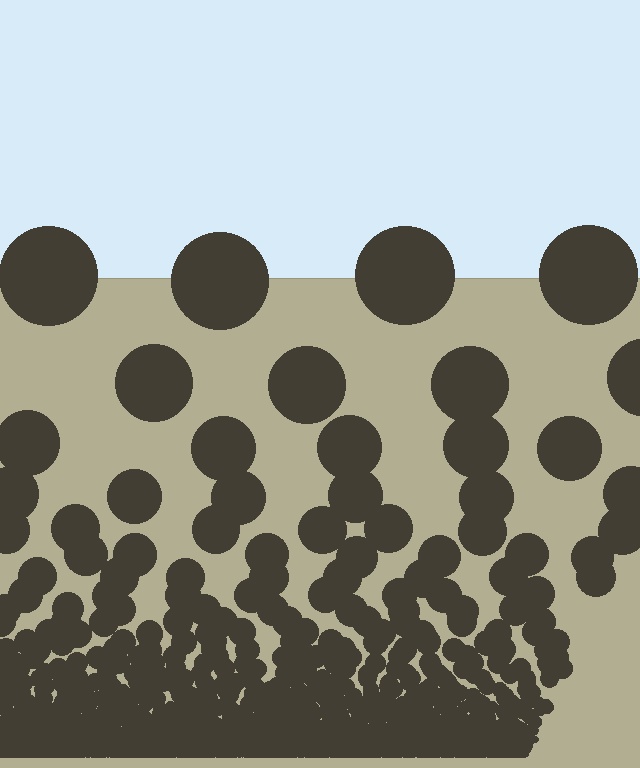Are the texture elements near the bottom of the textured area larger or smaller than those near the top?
Smaller. The gradient is inverted — elements near the bottom are smaller and denser.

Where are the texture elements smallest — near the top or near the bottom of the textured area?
Near the bottom.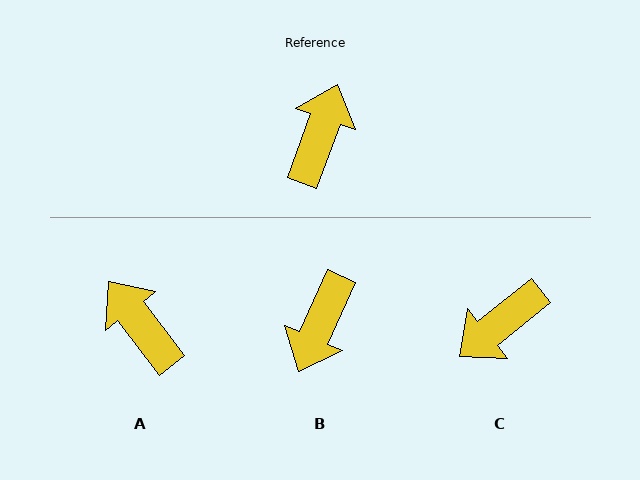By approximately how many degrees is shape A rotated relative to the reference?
Approximately 57 degrees counter-clockwise.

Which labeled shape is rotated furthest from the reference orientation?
B, about 176 degrees away.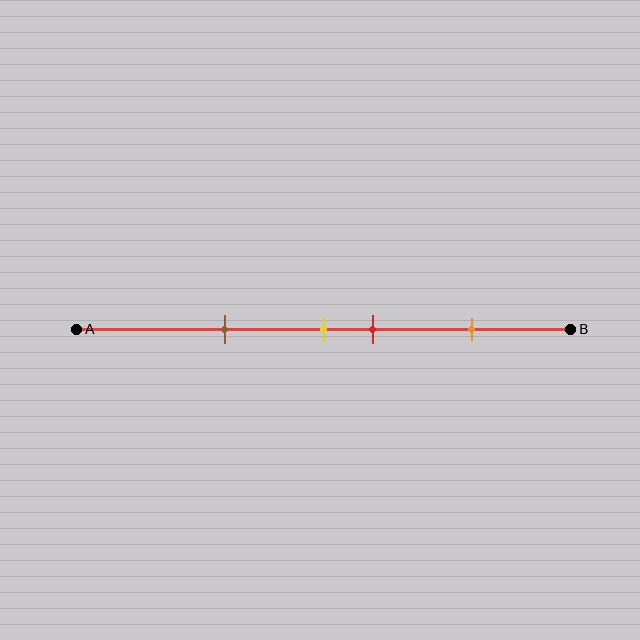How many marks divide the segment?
There are 4 marks dividing the segment.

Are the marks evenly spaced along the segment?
No, the marks are not evenly spaced.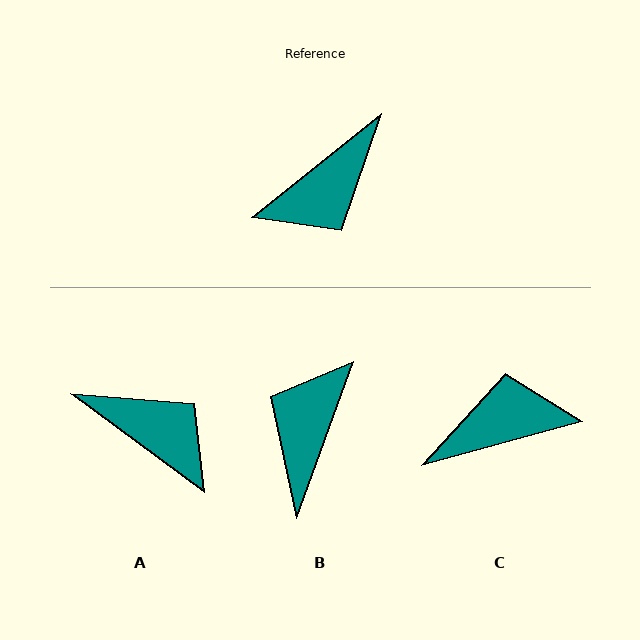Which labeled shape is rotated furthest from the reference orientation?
C, about 157 degrees away.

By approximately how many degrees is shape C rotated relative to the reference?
Approximately 157 degrees counter-clockwise.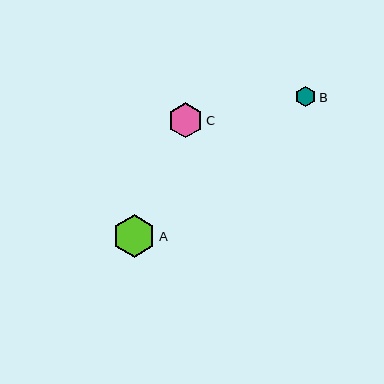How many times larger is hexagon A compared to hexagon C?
Hexagon A is approximately 1.2 times the size of hexagon C.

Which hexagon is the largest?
Hexagon A is the largest with a size of approximately 43 pixels.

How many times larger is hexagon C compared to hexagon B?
Hexagon C is approximately 1.7 times the size of hexagon B.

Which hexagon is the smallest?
Hexagon B is the smallest with a size of approximately 20 pixels.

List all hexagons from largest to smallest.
From largest to smallest: A, C, B.